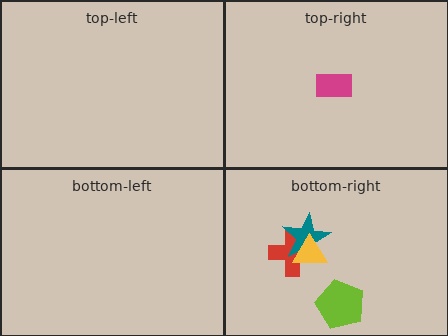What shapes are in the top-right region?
The magenta rectangle.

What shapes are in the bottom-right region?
The red cross, the lime pentagon, the teal star, the yellow triangle.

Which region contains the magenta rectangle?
The top-right region.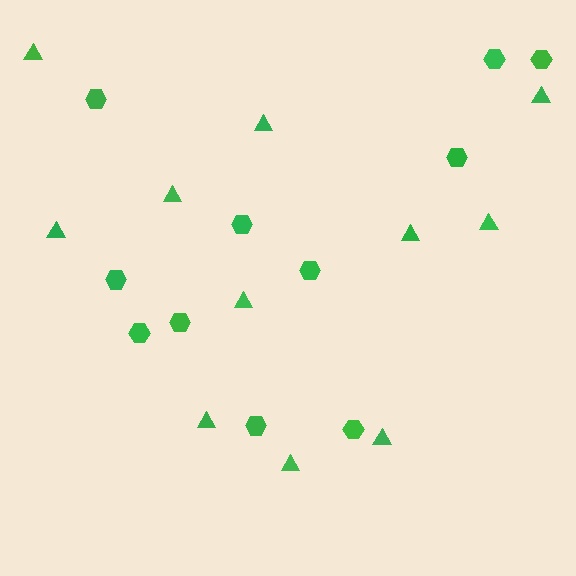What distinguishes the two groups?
There are 2 groups: one group of hexagons (11) and one group of triangles (11).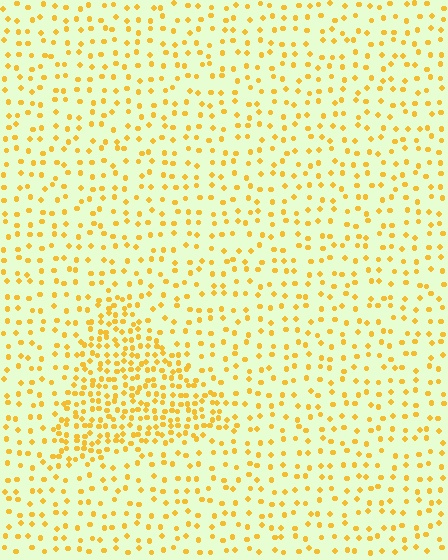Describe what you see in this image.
The image contains small yellow elements arranged at two different densities. A triangle-shaped region is visible where the elements are more densely packed than the surrounding area.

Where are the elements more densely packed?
The elements are more densely packed inside the triangle boundary.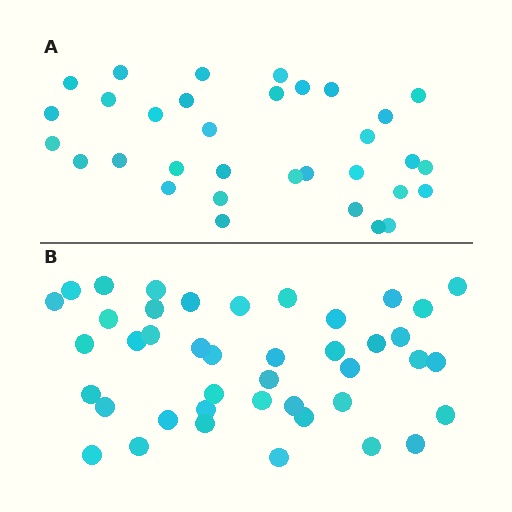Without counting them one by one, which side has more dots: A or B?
Region B (the bottom region) has more dots.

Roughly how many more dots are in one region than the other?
Region B has roughly 8 or so more dots than region A.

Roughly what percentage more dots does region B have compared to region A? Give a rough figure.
About 25% more.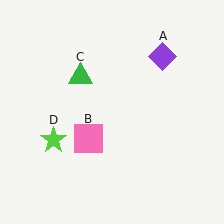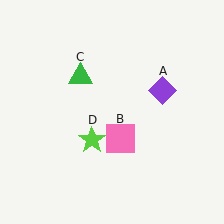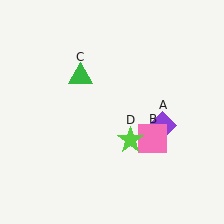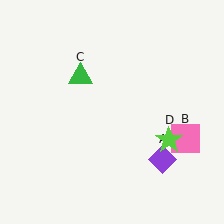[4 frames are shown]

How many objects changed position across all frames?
3 objects changed position: purple diamond (object A), pink square (object B), lime star (object D).